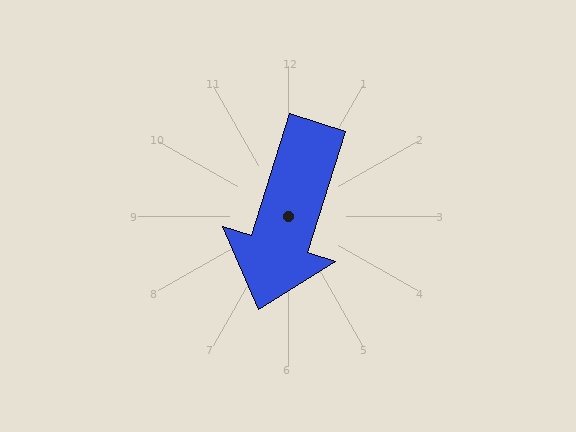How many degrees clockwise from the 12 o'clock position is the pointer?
Approximately 198 degrees.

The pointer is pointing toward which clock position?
Roughly 7 o'clock.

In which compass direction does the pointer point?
South.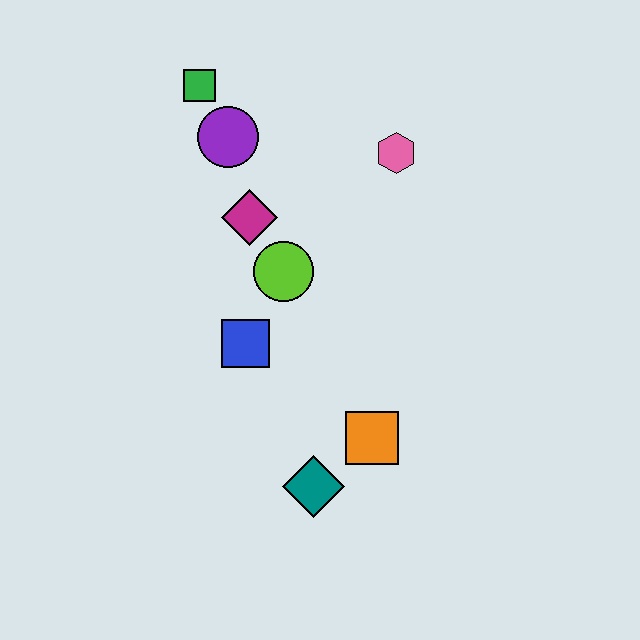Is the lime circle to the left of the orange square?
Yes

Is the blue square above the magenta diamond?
No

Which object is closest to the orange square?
The teal diamond is closest to the orange square.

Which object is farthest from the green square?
The teal diamond is farthest from the green square.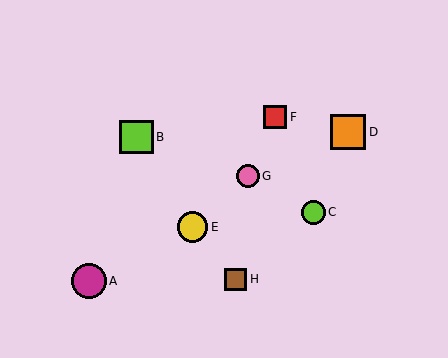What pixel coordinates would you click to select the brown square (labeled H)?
Click at (236, 279) to select the brown square H.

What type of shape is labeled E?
Shape E is a yellow circle.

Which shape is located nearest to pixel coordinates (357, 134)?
The orange square (labeled D) at (348, 132) is nearest to that location.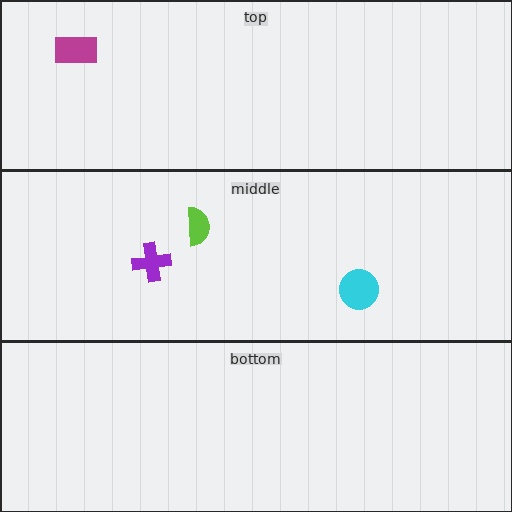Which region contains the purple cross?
The middle region.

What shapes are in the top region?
The magenta rectangle.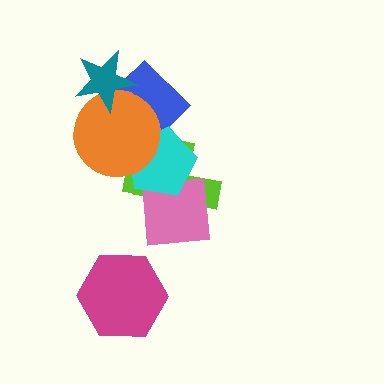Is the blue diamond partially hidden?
Yes, it is partially covered by another shape.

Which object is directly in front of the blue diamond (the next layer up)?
The cyan pentagon is directly in front of the blue diamond.